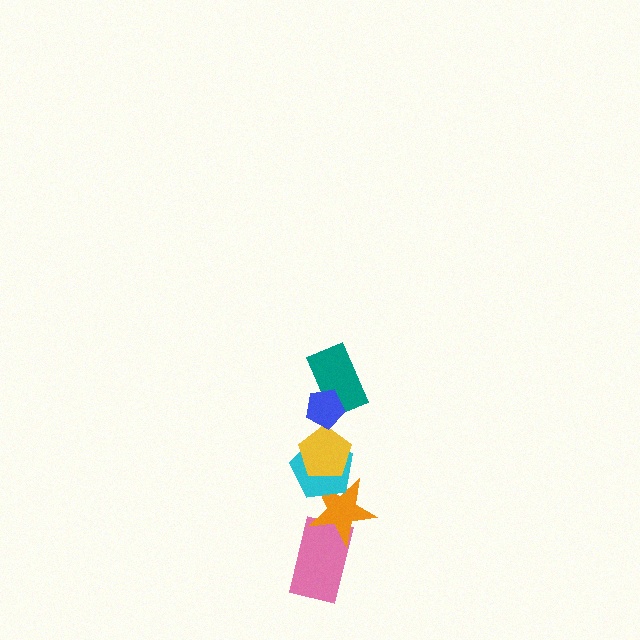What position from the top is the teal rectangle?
The teal rectangle is 2nd from the top.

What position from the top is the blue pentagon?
The blue pentagon is 1st from the top.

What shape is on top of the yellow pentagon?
The teal rectangle is on top of the yellow pentagon.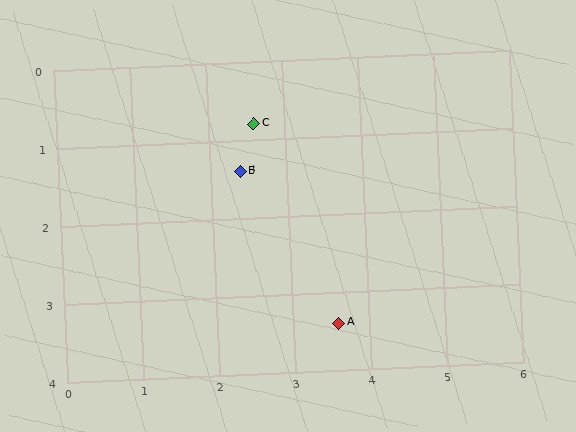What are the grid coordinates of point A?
Point A is at approximately (3.6, 3.4).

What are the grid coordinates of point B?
Point B is at approximately (2.4, 1.4).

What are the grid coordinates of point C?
Point C is at approximately (2.6, 0.8).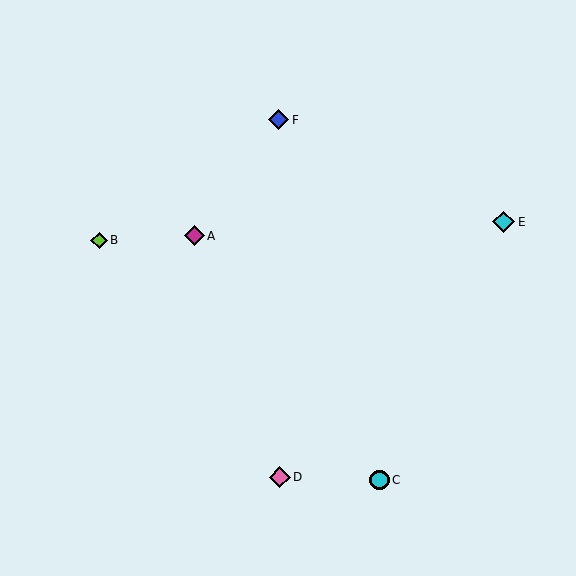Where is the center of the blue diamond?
The center of the blue diamond is at (278, 120).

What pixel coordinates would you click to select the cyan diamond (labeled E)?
Click at (504, 222) to select the cyan diamond E.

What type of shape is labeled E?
Shape E is a cyan diamond.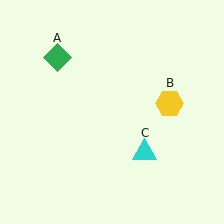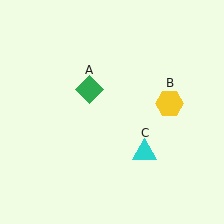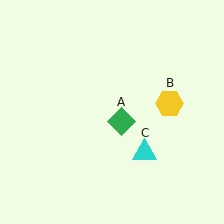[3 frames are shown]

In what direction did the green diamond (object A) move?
The green diamond (object A) moved down and to the right.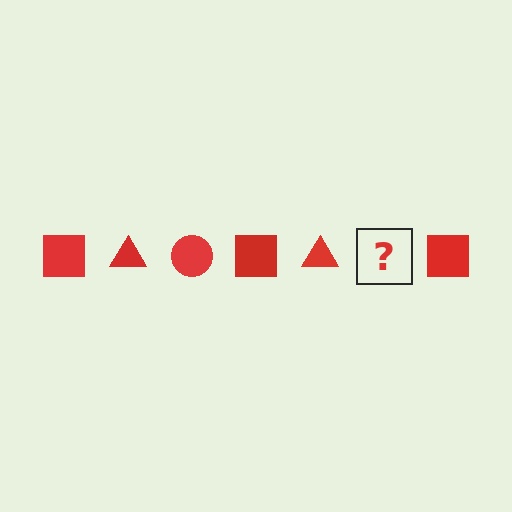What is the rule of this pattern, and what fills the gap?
The rule is that the pattern cycles through square, triangle, circle shapes in red. The gap should be filled with a red circle.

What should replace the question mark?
The question mark should be replaced with a red circle.